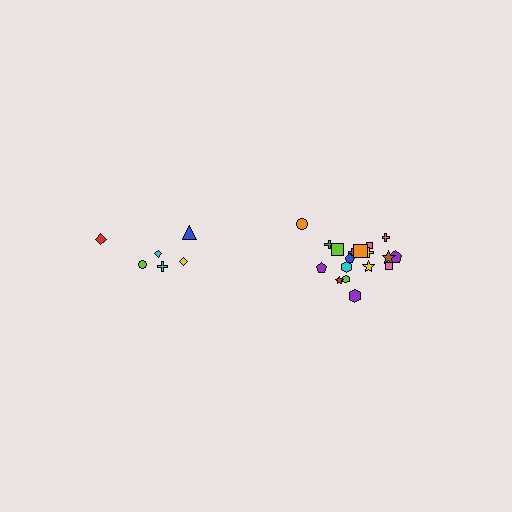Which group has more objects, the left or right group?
The right group.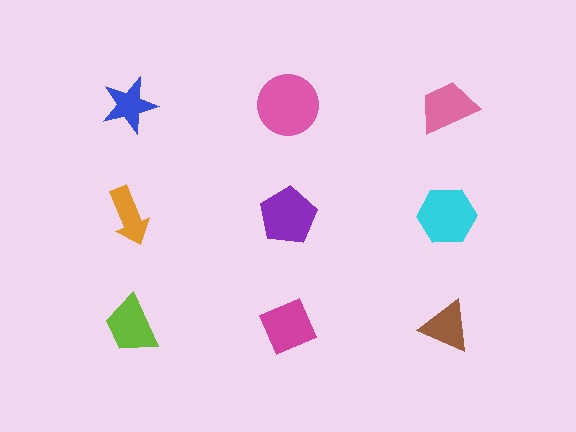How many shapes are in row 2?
3 shapes.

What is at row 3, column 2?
A magenta diamond.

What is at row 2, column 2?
A purple pentagon.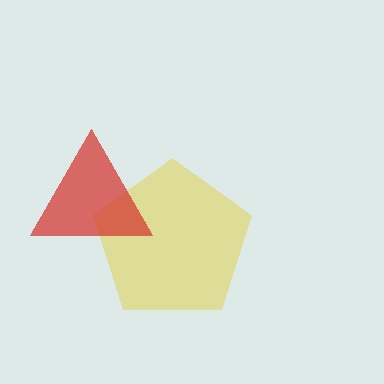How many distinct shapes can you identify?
There are 2 distinct shapes: a yellow pentagon, a red triangle.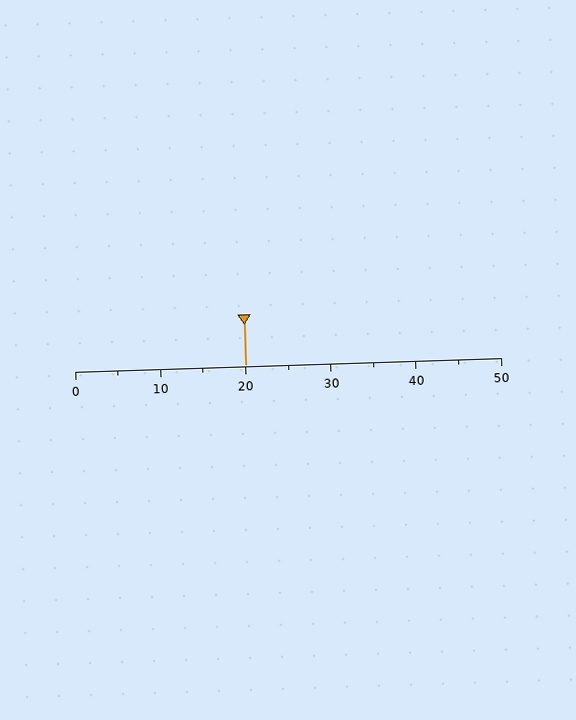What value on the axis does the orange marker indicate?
The marker indicates approximately 20.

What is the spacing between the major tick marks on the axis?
The major ticks are spaced 10 apart.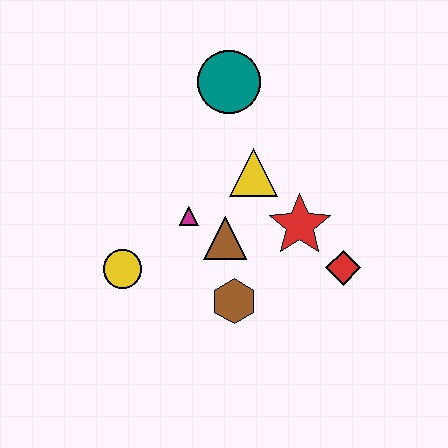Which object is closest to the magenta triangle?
The brown triangle is closest to the magenta triangle.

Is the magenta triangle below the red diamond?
No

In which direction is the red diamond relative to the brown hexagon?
The red diamond is to the right of the brown hexagon.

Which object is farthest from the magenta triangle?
The red diamond is farthest from the magenta triangle.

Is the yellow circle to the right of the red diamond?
No